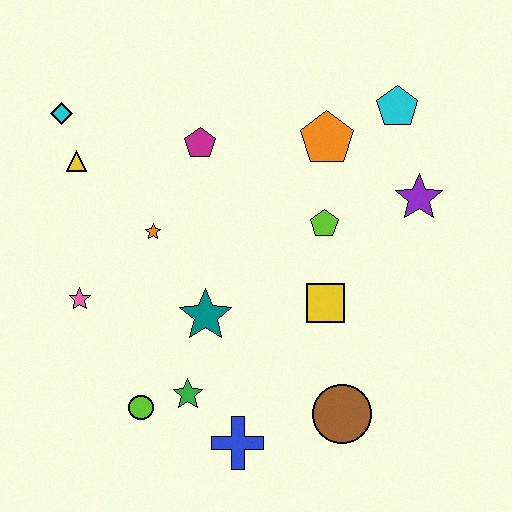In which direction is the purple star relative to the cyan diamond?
The purple star is to the right of the cyan diamond.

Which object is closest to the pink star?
The orange star is closest to the pink star.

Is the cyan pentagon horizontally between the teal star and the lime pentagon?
No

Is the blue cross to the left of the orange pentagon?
Yes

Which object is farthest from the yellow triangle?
The brown circle is farthest from the yellow triangle.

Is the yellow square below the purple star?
Yes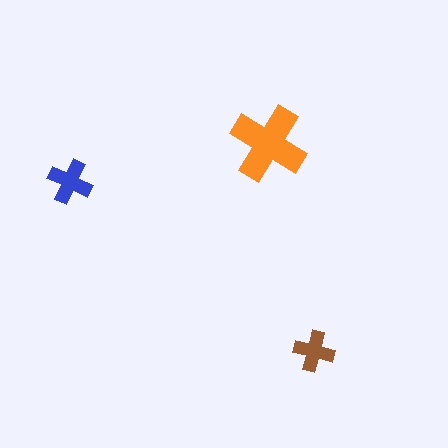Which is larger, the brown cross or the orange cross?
The orange one.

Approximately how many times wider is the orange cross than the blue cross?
About 1.5 times wider.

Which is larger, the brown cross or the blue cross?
The blue one.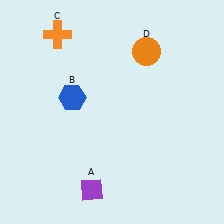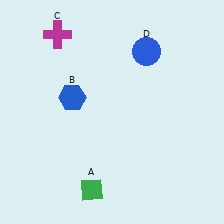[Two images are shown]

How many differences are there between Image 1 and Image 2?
There are 3 differences between the two images.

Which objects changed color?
A changed from purple to green. C changed from orange to magenta. D changed from orange to blue.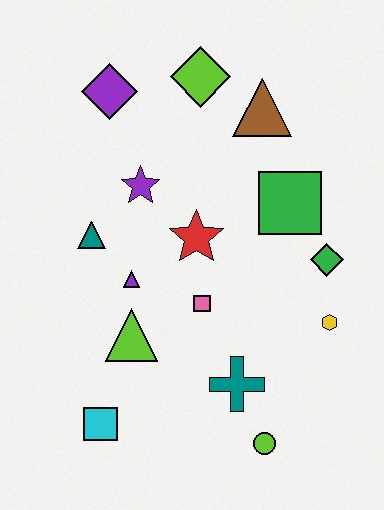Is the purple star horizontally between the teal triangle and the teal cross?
Yes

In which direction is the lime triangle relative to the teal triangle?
The lime triangle is below the teal triangle.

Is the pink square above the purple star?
No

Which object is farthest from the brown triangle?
The cyan square is farthest from the brown triangle.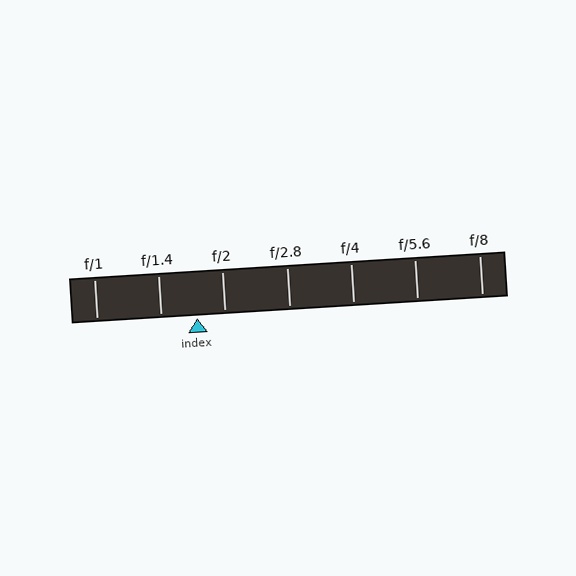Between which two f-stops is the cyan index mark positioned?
The index mark is between f/1.4 and f/2.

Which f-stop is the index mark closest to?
The index mark is closest to f/2.